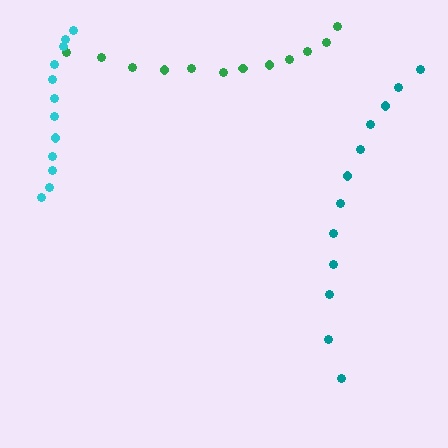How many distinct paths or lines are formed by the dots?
There are 3 distinct paths.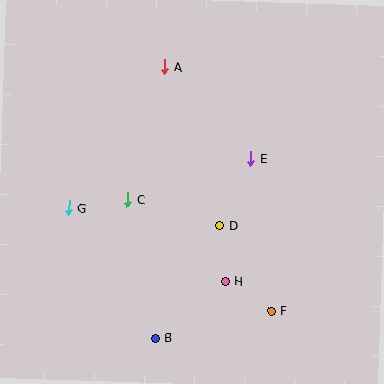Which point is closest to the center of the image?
Point D at (219, 225) is closest to the center.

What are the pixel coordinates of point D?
Point D is at (219, 225).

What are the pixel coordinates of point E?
Point E is at (251, 158).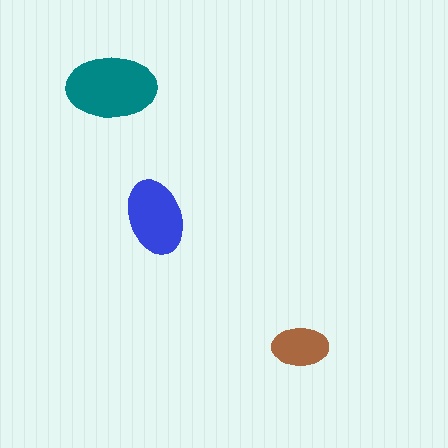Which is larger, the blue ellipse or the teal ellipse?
The teal one.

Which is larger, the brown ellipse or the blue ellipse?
The blue one.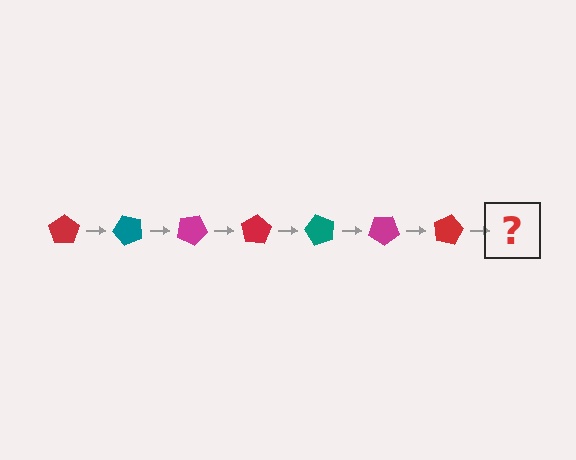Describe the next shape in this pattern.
It should be a teal pentagon, rotated 350 degrees from the start.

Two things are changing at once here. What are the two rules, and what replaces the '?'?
The two rules are that it rotates 50 degrees each step and the color cycles through red, teal, and magenta. The '?' should be a teal pentagon, rotated 350 degrees from the start.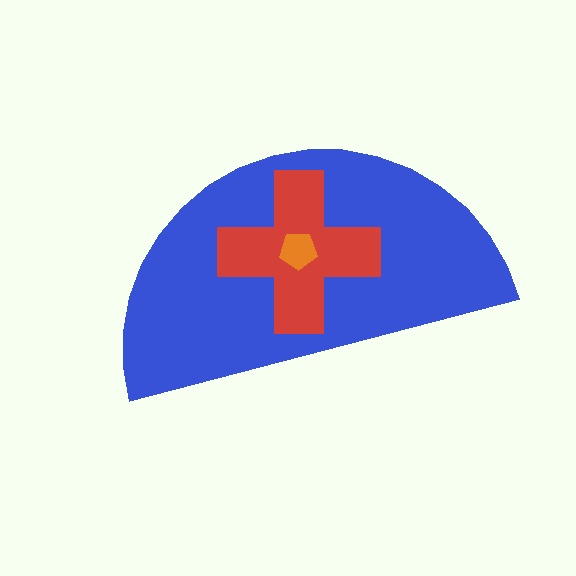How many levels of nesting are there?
3.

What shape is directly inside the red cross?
The orange pentagon.